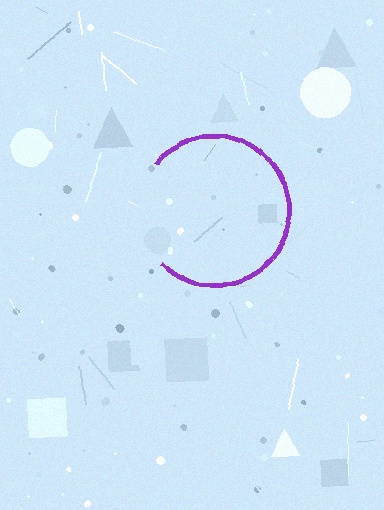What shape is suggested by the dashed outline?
The dashed outline suggests a circle.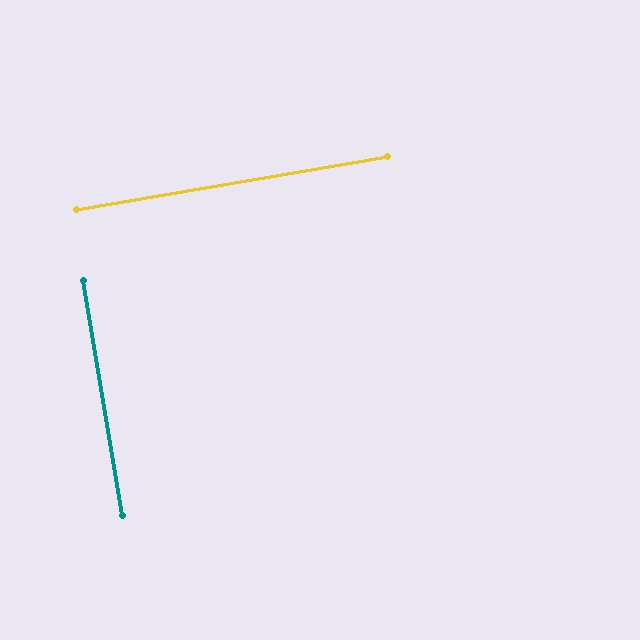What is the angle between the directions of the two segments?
Approximately 90 degrees.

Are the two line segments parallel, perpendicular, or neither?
Perpendicular — they meet at approximately 90°.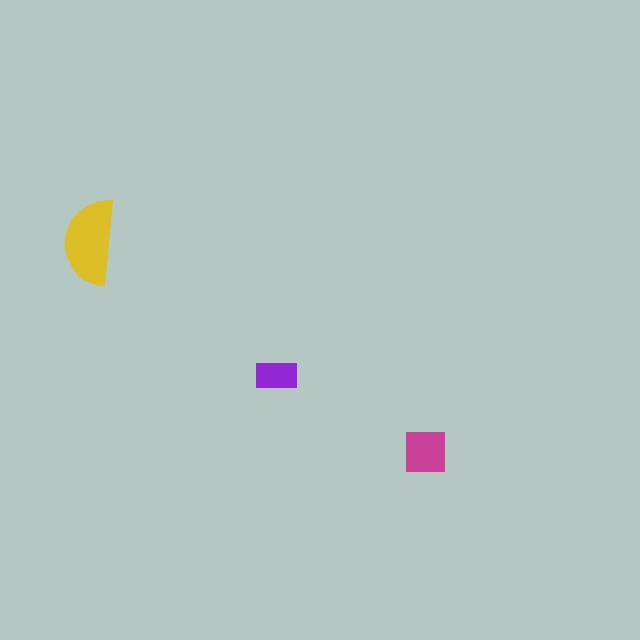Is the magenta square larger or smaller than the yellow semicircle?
Smaller.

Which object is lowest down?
The magenta square is bottommost.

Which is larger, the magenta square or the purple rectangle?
The magenta square.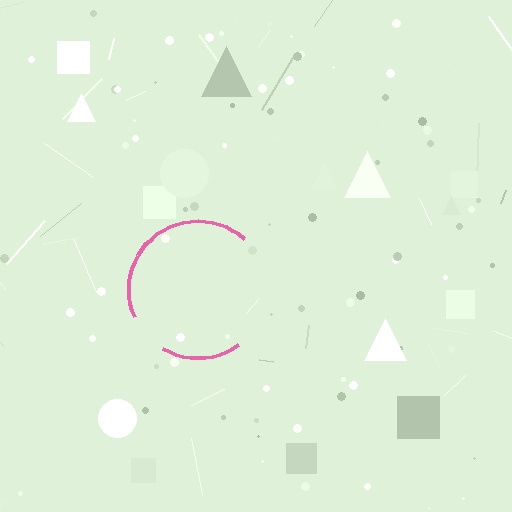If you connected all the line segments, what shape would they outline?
They would outline a circle.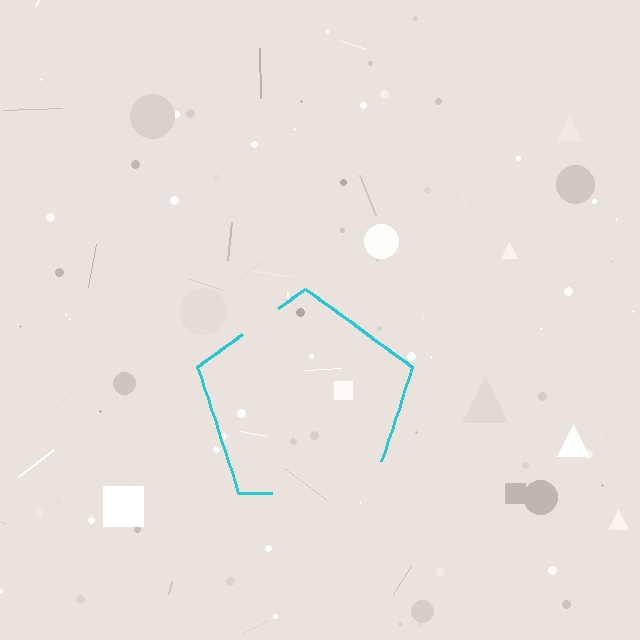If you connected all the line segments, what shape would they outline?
They would outline a pentagon.